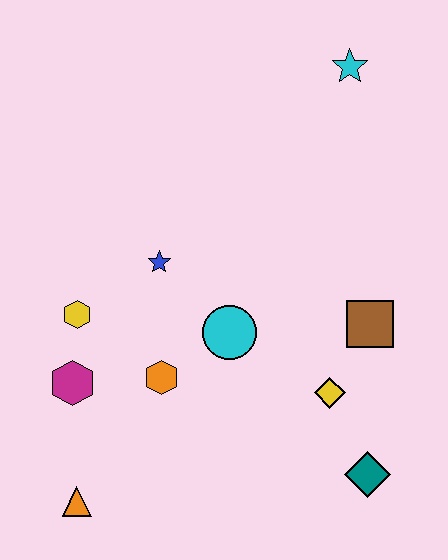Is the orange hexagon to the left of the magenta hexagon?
No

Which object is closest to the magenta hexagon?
The yellow hexagon is closest to the magenta hexagon.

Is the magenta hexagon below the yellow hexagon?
Yes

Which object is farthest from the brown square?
The orange triangle is farthest from the brown square.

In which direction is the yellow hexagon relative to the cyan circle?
The yellow hexagon is to the left of the cyan circle.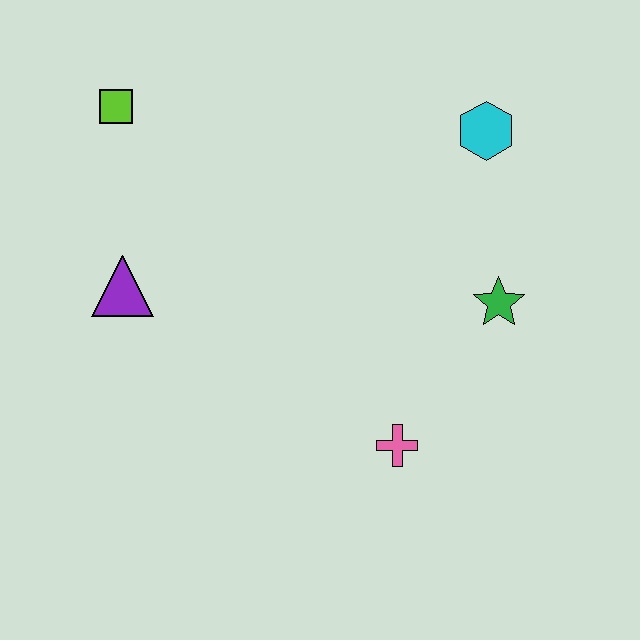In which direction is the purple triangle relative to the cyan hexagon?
The purple triangle is to the left of the cyan hexagon.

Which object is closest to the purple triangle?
The lime square is closest to the purple triangle.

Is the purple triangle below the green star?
No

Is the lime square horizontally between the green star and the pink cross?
No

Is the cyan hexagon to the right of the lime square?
Yes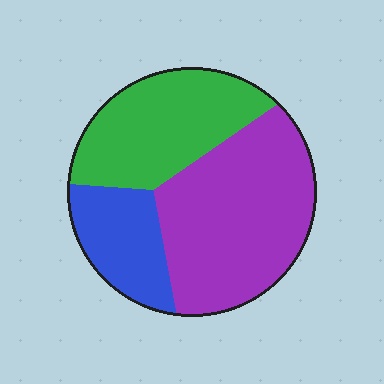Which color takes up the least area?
Blue, at roughly 20%.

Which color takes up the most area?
Purple, at roughly 50%.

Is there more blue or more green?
Green.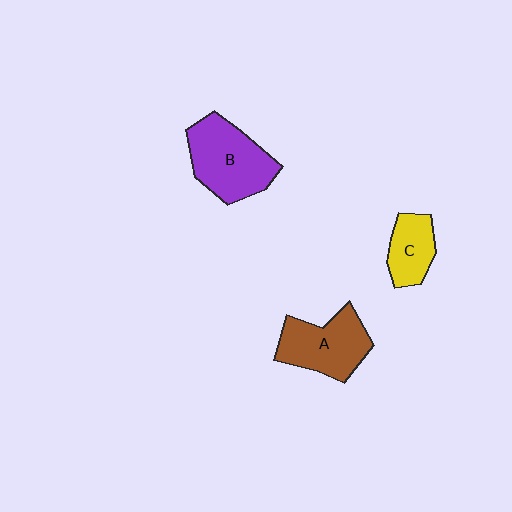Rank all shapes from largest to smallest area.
From largest to smallest: B (purple), A (brown), C (yellow).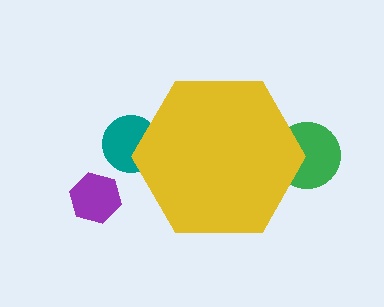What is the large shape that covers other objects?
A yellow hexagon.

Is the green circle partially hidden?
Yes, the green circle is partially hidden behind the yellow hexagon.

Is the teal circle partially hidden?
Yes, the teal circle is partially hidden behind the yellow hexagon.